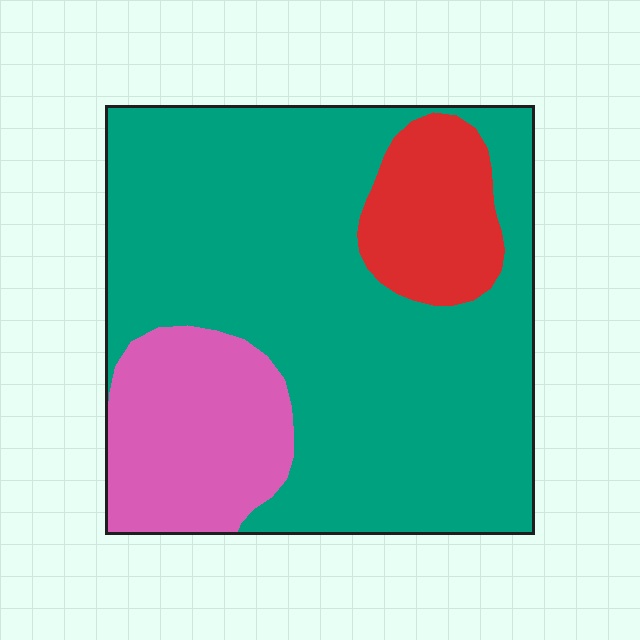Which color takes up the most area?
Teal, at roughly 70%.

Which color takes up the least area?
Red, at roughly 10%.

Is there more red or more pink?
Pink.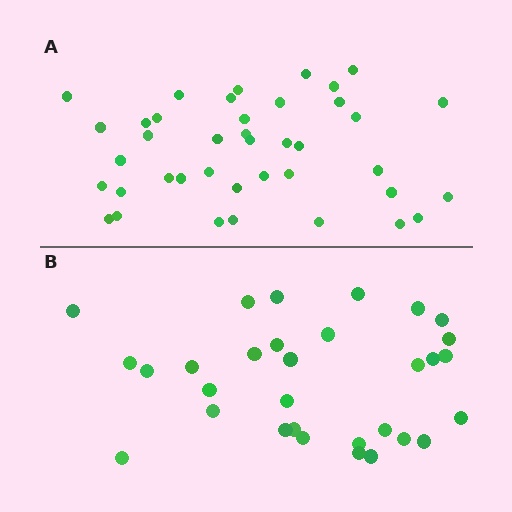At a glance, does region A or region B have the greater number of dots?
Region A (the top region) has more dots.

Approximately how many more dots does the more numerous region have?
Region A has roughly 8 or so more dots than region B.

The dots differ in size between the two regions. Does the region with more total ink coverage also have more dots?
No. Region B has more total ink coverage because its dots are larger, but region A actually contains more individual dots. Total area can be misleading — the number of items is what matters here.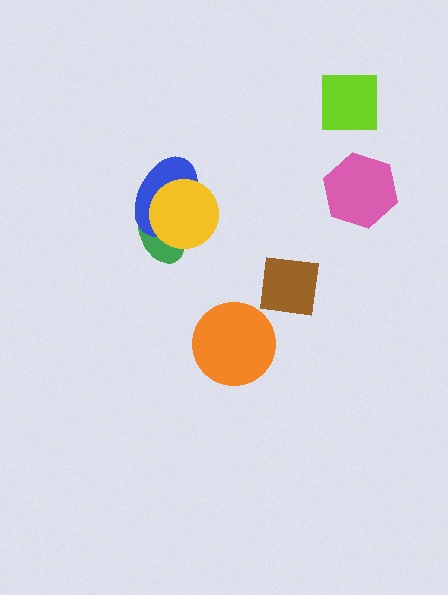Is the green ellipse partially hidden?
Yes, it is partially covered by another shape.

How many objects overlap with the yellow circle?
2 objects overlap with the yellow circle.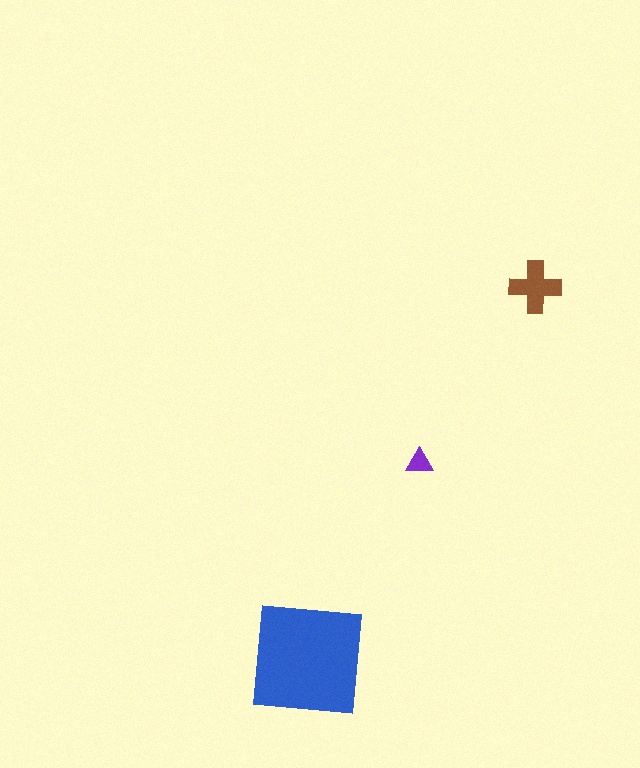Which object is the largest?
The blue square.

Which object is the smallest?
The purple triangle.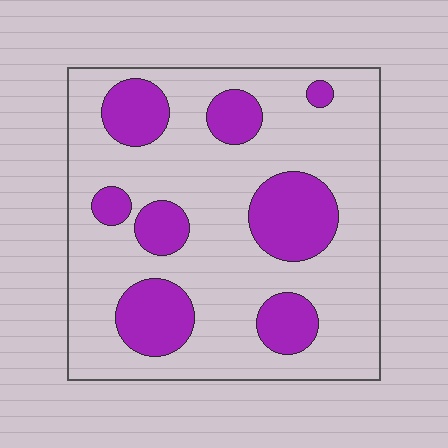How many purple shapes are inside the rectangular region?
8.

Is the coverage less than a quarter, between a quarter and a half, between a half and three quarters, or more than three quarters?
Between a quarter and a half.